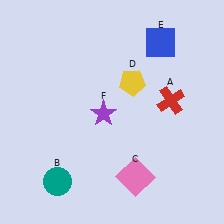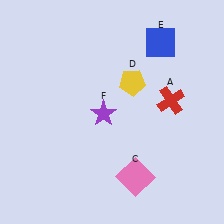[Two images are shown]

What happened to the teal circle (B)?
The teal circle (B) was removed in Image 2. It was in the bottom-left area of Image 1.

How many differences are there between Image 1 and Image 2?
There is 1 difference between the two images.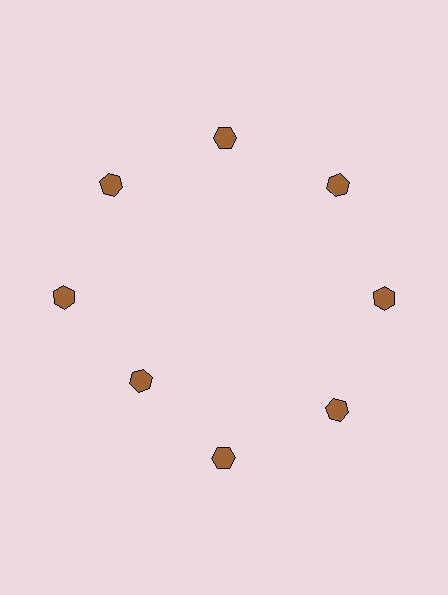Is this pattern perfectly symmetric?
No. The 8 brown hexagons are arranged in a ring, but one element near the 8 o'clock position is pulled inward toward the center, breaking the 8-fold rotational symmetry.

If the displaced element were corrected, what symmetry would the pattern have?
It would have 8-fold rotational symmetry — the pattern would map onto itself every 45 degrees.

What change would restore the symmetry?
The symmetry would be restored by moving it outward, back onto the ring so that all 8 hexagons sit at equal angles and equal distance from the center.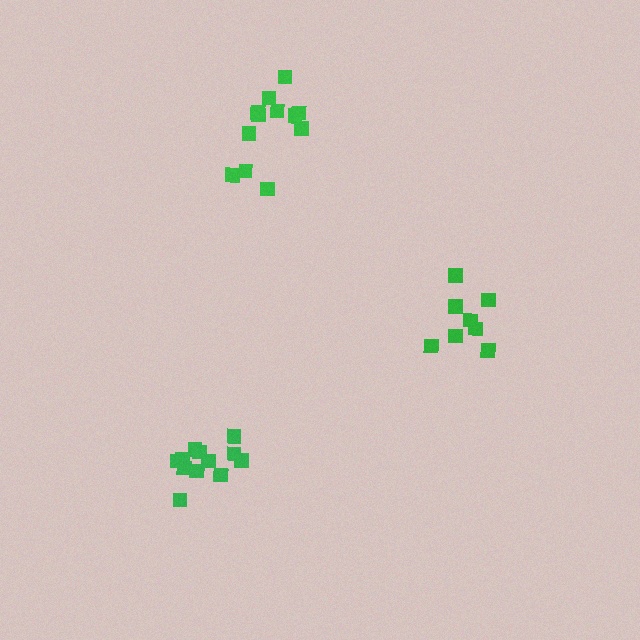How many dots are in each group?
Group 1: 12 dots, Group 2: 12 dots, Group 3: 8 dots (32 total).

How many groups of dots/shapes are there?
There are 3 groups.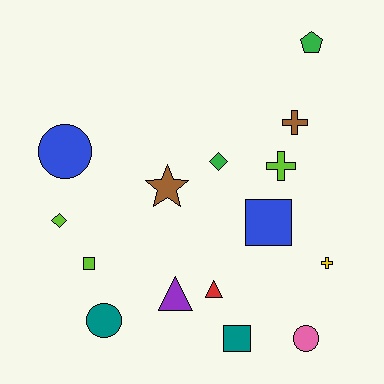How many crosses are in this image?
There are 3 crosses.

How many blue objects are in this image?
There are 2 blue objects.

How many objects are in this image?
There are 15 objects.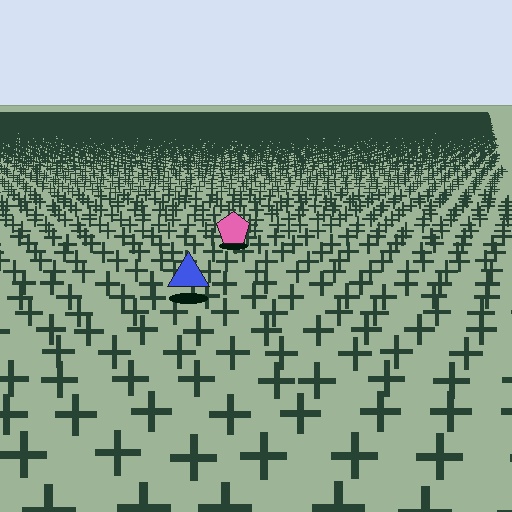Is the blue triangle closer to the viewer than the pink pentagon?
Yes. The blue triangle is closer — you can tell from the texture gradient: the ground texture is coarser near it.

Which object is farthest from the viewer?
The pink pentagon is farthest from the viewer. It appears smaller and the ground texture around it is denser.